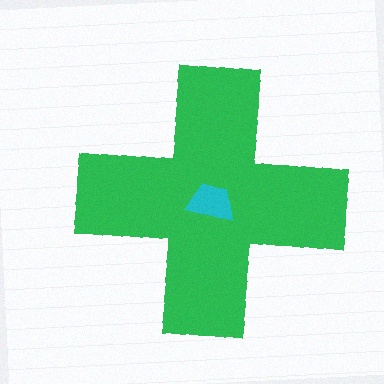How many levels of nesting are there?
2.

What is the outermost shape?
The green cross.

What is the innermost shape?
The cyan trapezoid.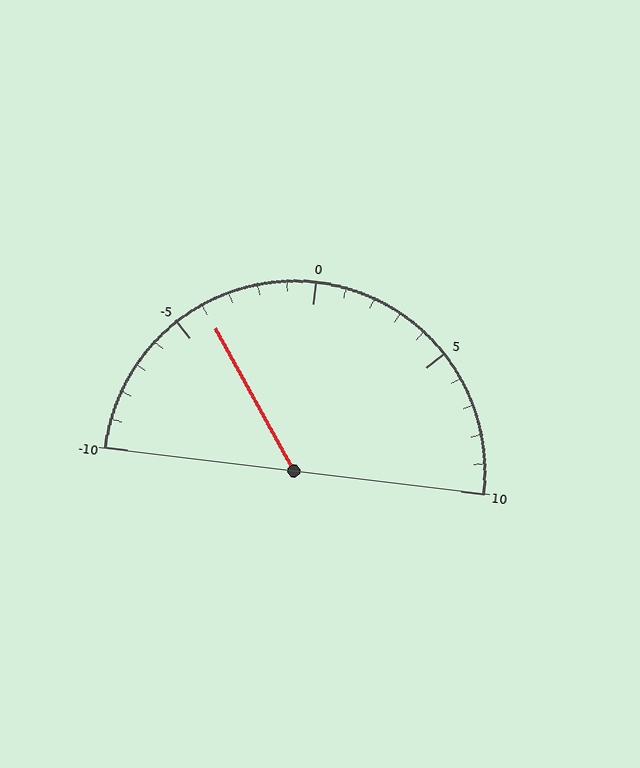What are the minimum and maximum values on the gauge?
The gauge ranges from -10 to 10.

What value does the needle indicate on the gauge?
The needle indicates approximately -4.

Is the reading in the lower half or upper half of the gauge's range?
The reading is in the lower half of the range (-10 to 10).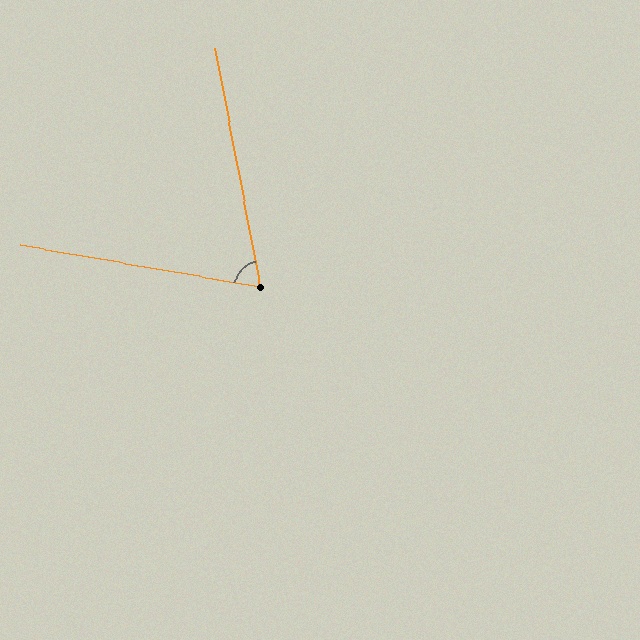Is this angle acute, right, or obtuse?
It is acute.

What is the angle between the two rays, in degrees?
Approximately 69 degrees.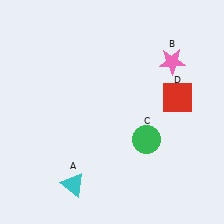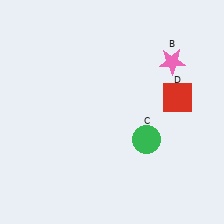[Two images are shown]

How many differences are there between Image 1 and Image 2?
There is 1 difference between the two images.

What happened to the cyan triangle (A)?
The cyan triangle (A) was removed in Image 2. It was in the bottom-left area of Image 1.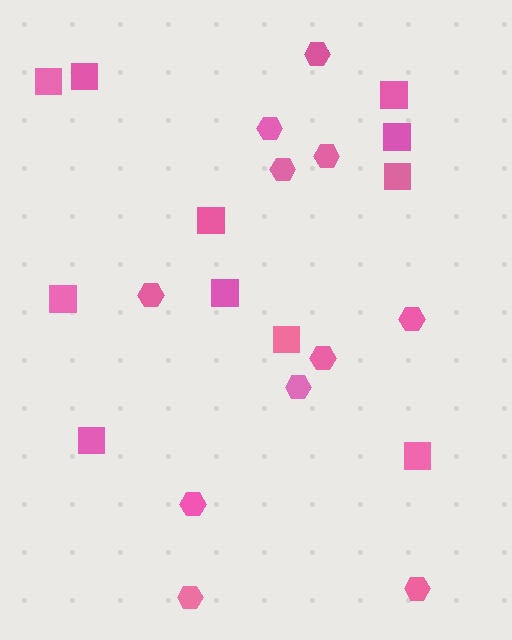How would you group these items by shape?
There are 2 groups: one group of squares (11) and one group of hexagons (11).